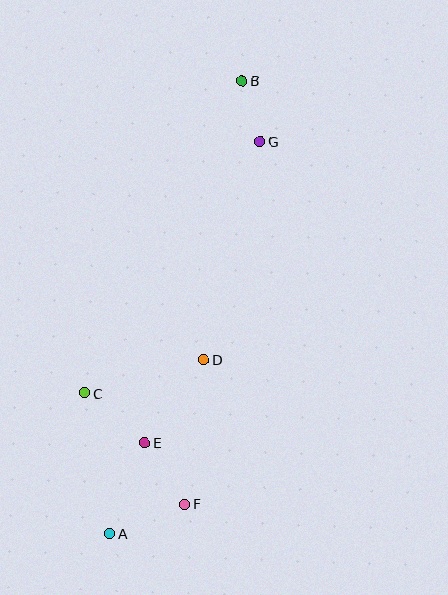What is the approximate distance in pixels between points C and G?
The distance between C and G is approximately 307 pixels.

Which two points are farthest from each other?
Points A and B are farthest from each other.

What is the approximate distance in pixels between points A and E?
The distance between A and E is approximately 97 pixels.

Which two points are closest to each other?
Points B and G are closest to each other.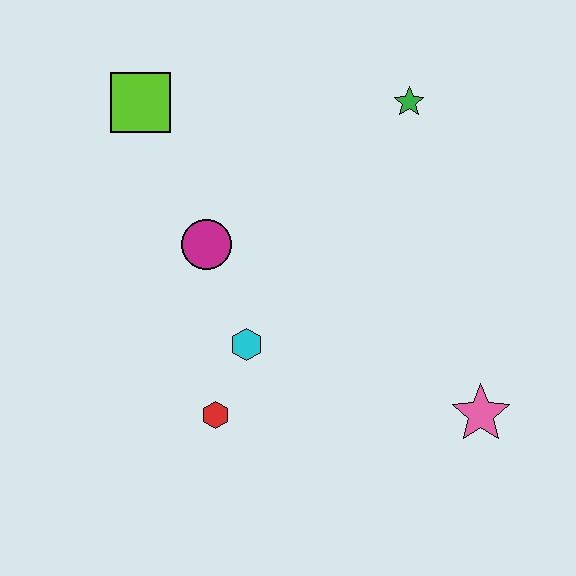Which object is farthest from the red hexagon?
The green star is farthest from the red hexagon.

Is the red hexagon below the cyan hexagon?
Yes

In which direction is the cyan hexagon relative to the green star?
The cyan hexagon is below the green star.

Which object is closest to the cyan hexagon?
The red hexagon is closest to the cyan hexagon.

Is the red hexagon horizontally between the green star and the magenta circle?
Yes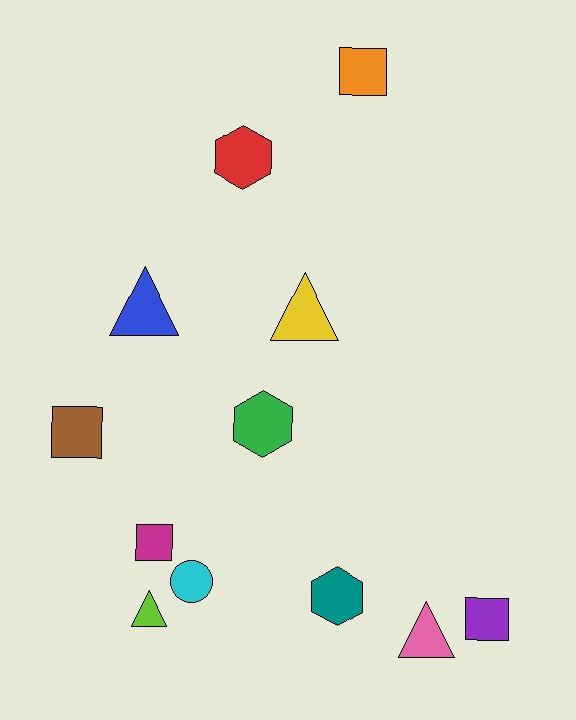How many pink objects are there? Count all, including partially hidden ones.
There is 1 pink object.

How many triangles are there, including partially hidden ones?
There are 4 triangles.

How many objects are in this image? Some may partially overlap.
There are 12 objects.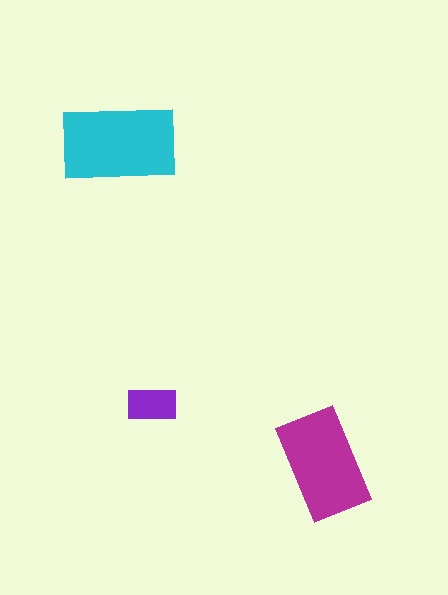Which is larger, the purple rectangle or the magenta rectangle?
The magenta one.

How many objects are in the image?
There are 3 objects in the image.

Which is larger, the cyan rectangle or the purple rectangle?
The cyan one.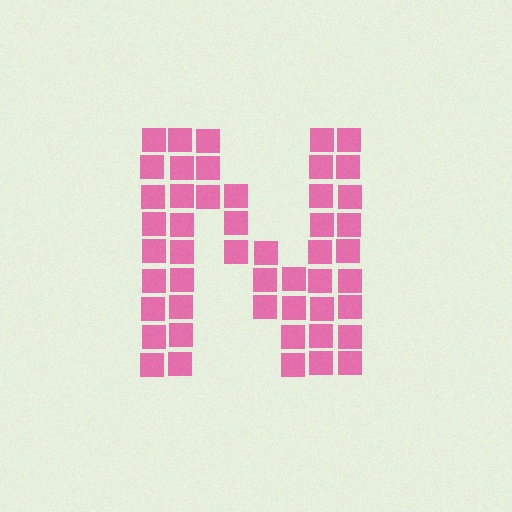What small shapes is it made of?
It is made of small squares.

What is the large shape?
The large shape is the letter N.